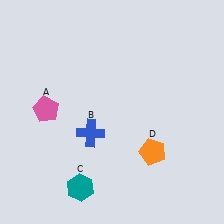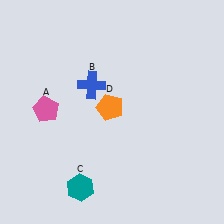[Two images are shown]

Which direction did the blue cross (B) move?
The blue cross (B) moved up.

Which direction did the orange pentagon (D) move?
The orange pentagon (D) moved up.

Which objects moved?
The objects that moved are: the blue cross (B), the orange pentagon (D).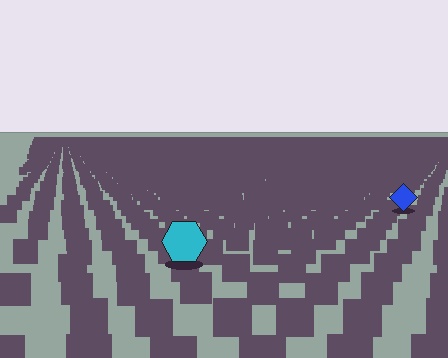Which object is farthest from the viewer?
The blue diamond is farthest from the viewer. It appears smaller and the ground texture around it is denser.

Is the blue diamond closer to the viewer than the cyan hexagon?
No. The cyan hexagon is closer — you can tell from the texture gradient: the ground texture is coarser near it.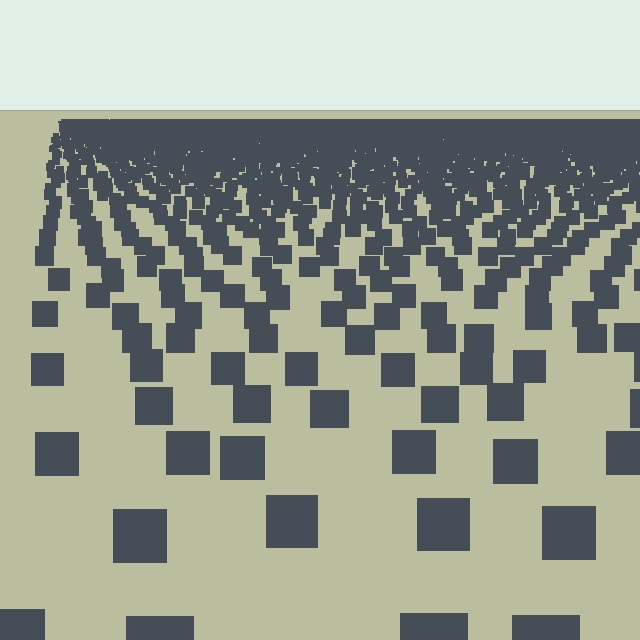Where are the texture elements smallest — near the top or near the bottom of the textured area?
Near the top.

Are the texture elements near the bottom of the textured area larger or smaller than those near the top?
Larger. Near the bottom, elements are closer to the viewer and appear at a bigger on-screen size.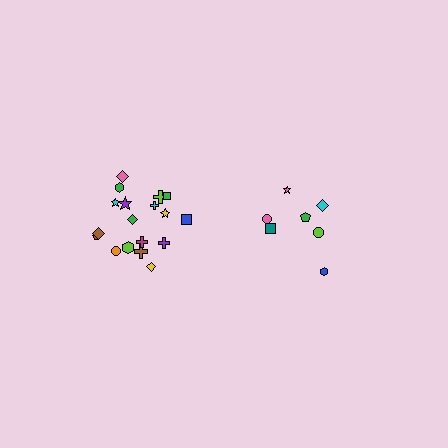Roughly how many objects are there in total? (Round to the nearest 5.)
Roughly 25 objects in total.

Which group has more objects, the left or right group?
The left group.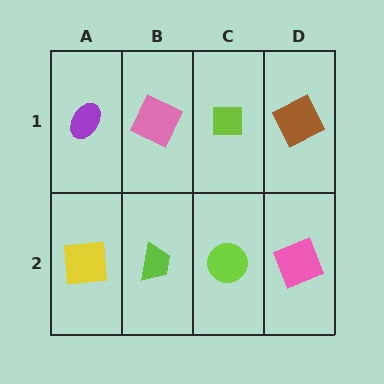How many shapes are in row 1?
4 shapes.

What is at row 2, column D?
A pink square.